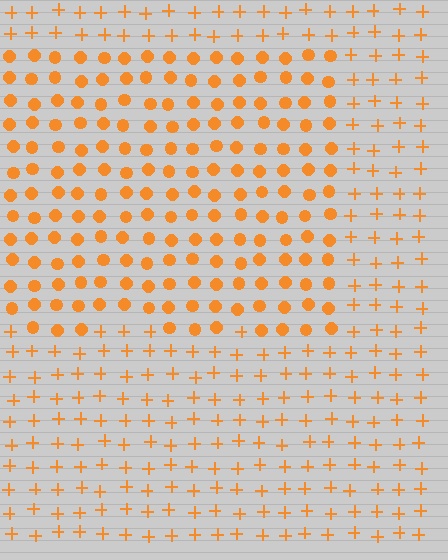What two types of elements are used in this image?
The image uses circles inside the rectangle region and plus signs outside it.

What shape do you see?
I see a rectangle.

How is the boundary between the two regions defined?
The boundary is defined by a change in element shape: circles inside vs. plus signs outside. All elements share the same color and spacing.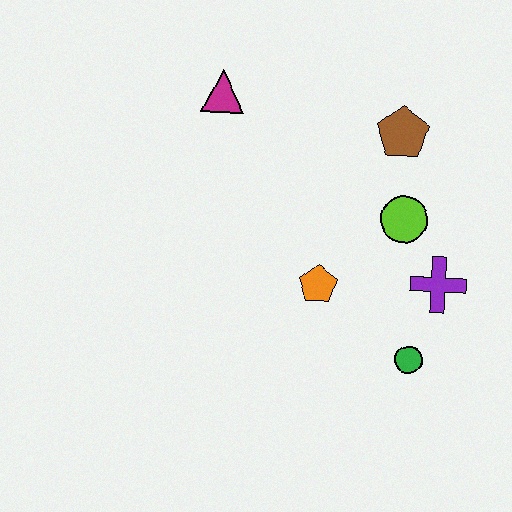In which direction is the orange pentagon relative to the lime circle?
The orange pentagon is to the left of the lime circle.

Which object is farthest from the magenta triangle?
The green circle is farthest from the magenta triangle.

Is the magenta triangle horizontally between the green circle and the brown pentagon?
No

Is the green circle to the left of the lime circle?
No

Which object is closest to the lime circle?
The purple cross is closest to the lime circle.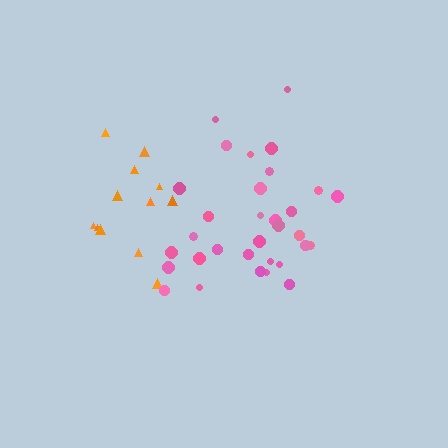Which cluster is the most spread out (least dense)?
Orange.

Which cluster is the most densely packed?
Pink.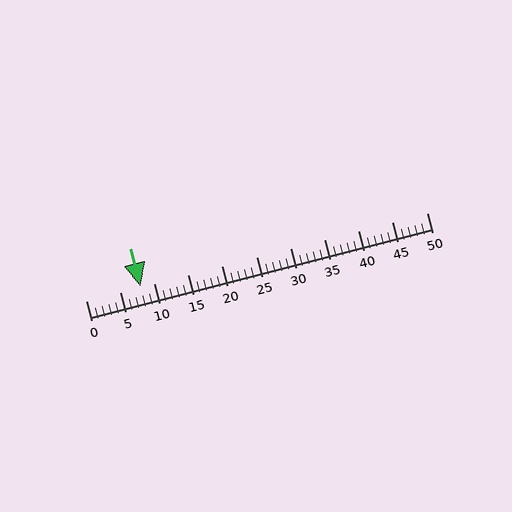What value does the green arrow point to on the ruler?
The green arrow points to approximately 8.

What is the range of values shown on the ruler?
The ruler shows values from 0 to 50.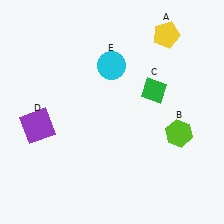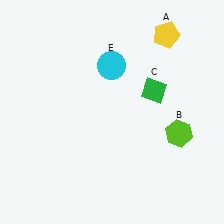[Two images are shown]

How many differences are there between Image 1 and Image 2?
There is 1 difference between the two images.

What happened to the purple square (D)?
The purple square (D) was removed in Image 2. It was in the bottom-left area of Image 1.